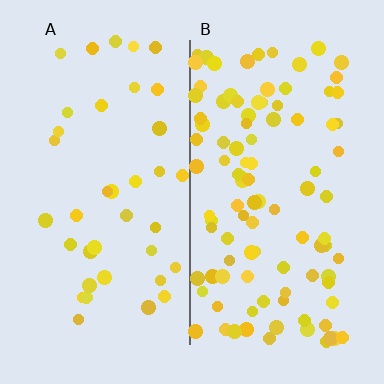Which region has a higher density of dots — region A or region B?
B (the right).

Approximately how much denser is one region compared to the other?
Approximately 2.7× — region B over region A.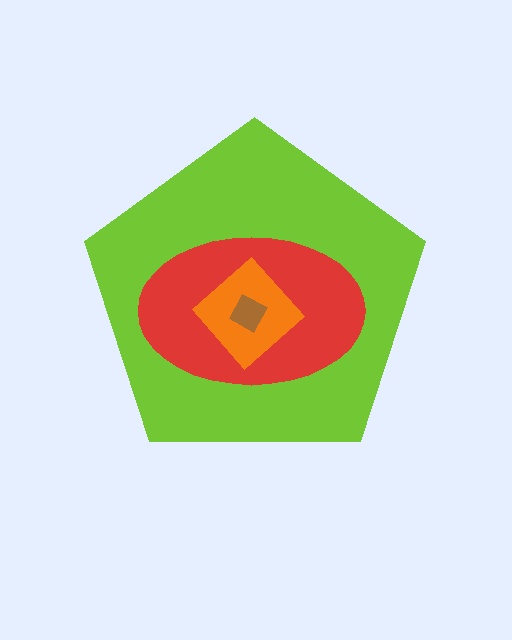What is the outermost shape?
The lime pentagon.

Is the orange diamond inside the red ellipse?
Yes.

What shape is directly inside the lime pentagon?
The red ellipse.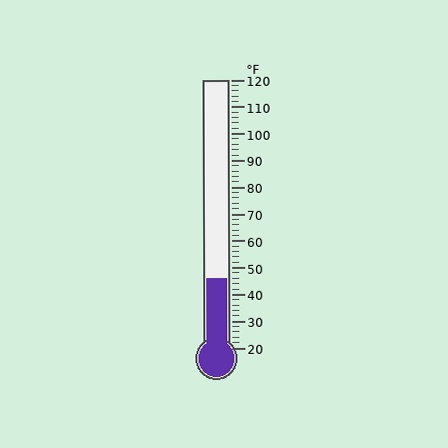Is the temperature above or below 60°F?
The temperature is below 60°F.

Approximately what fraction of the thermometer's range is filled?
The thermometer is filled to approximately 25% of its range.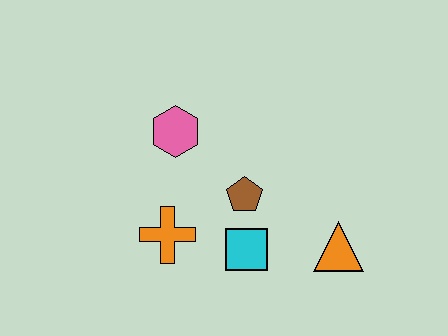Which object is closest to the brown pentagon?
The cyan square is closest to the brown pentagon.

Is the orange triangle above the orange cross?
No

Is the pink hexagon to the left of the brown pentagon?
Yes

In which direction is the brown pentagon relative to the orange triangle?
The brown pentagon is to the left of the orange triangle.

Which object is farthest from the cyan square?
The pink hexagon is farthest from the cyan square.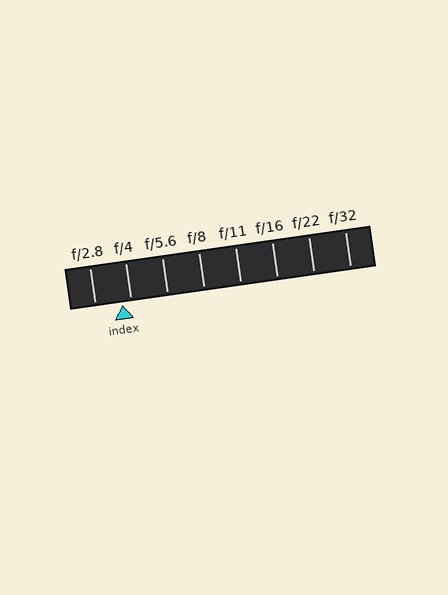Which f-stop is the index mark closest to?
The index mark is closest to f/4.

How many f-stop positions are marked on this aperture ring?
There are 8 f-stop positions marked.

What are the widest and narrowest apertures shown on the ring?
The widest aperture shown is f/2.8 and the narrowest is f/32.